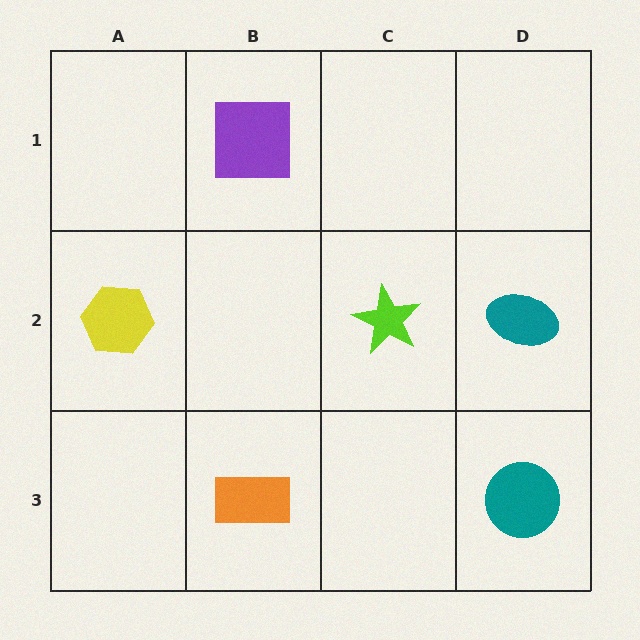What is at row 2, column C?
A lime star.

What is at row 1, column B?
A purple square.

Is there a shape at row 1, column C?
No, that cell is empty.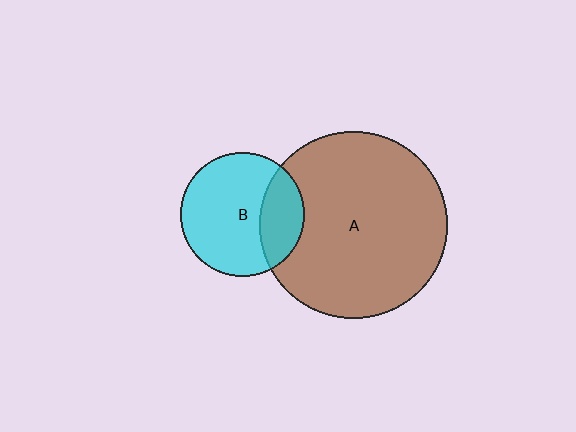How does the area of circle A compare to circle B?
Approximately 2.3 times.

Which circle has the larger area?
Circle A (brown).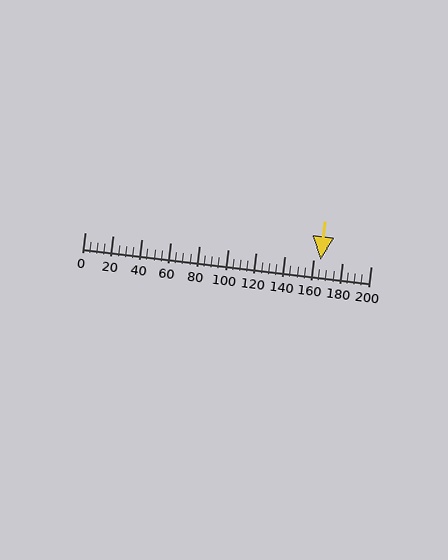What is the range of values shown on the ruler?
The ruler shows values from 0 to 200.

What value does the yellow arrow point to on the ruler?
The yellow arrow points to approximately 165.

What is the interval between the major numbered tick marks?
The major tick marks are spaced 20 units apart.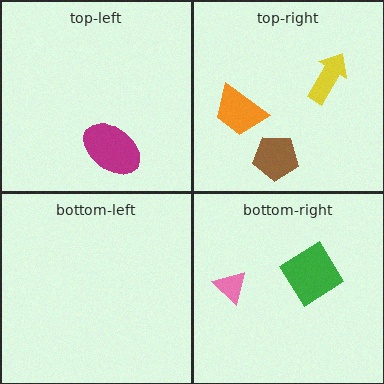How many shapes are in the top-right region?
3.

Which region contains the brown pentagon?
The top-right region.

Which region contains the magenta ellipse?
The top-left region.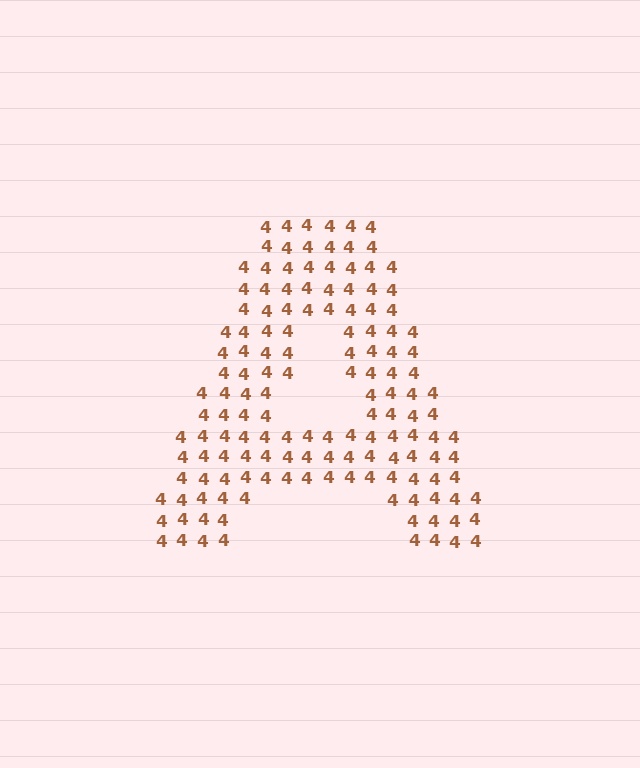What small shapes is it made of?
It is made of small digit 4's.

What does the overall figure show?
The overall figure shows the letter A.